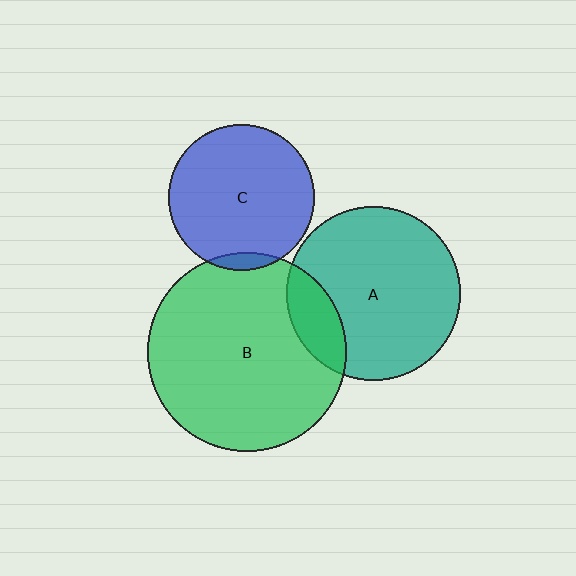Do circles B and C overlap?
Yes.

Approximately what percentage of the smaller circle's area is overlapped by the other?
Approximately 5%.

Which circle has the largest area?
Circle B (green).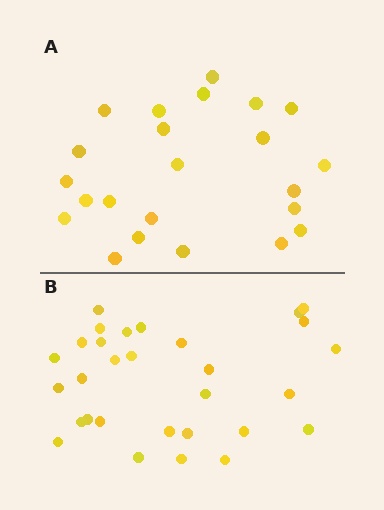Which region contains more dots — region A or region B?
Region B (the bottom region) has more dots.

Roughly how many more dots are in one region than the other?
Region B has roughly 8 or so more dots than region A.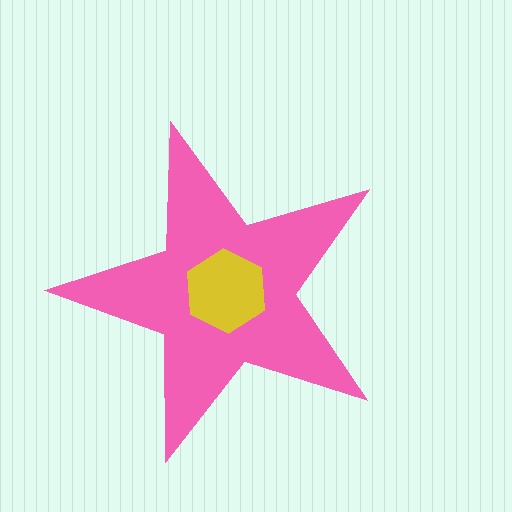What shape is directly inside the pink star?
The yellow hexagon.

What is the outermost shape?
The pink star.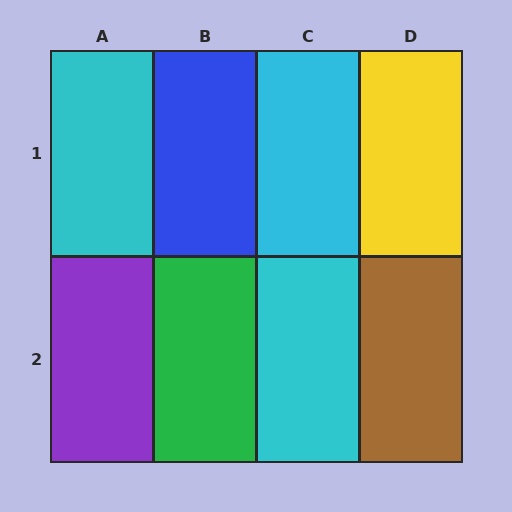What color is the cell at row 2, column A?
Purple.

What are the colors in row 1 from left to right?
Cyan, blue, cyan, yellow.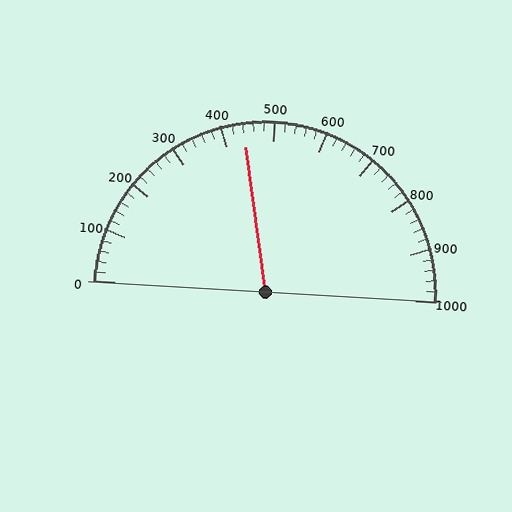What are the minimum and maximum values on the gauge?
The gauge ranges from 0 to 1000.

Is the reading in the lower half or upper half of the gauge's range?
The reading is in the lower half of the range (0 to 1000).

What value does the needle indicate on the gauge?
The needle indicates approximately 440.